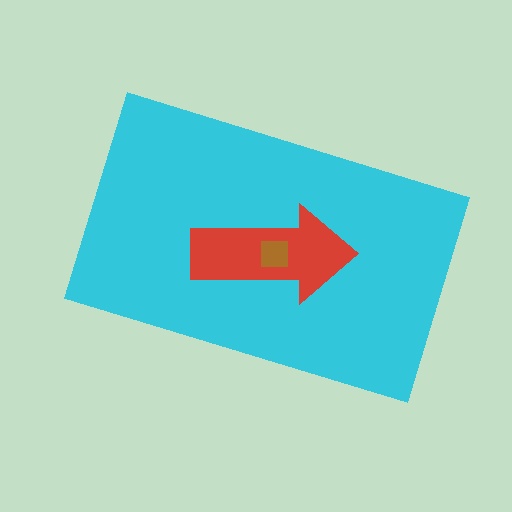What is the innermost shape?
The brown square.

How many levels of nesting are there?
3.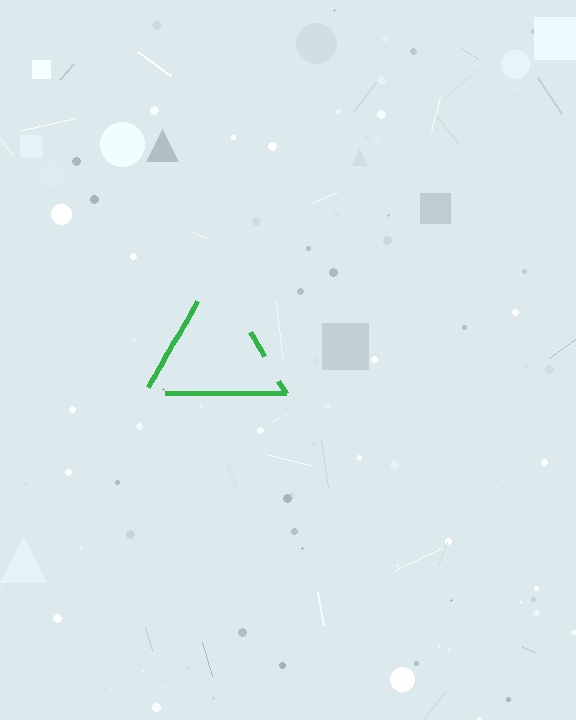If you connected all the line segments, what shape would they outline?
They would outline a triangle.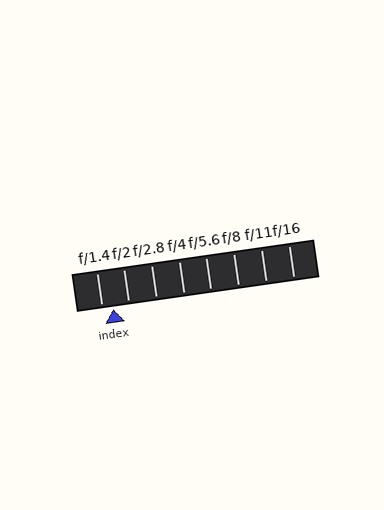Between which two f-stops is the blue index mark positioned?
The index mark is between f/1.4 and f/2.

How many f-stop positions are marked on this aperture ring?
There are 8 f-stop positions marked.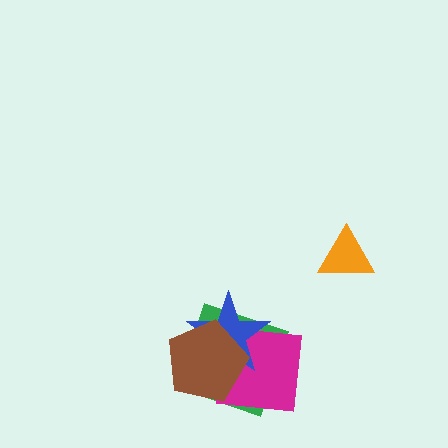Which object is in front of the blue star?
The brown pentagon is in front of the blue star.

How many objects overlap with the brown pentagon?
3 objects overlap with the brown pentagon.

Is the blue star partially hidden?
Yes, it is partially covered by another shape.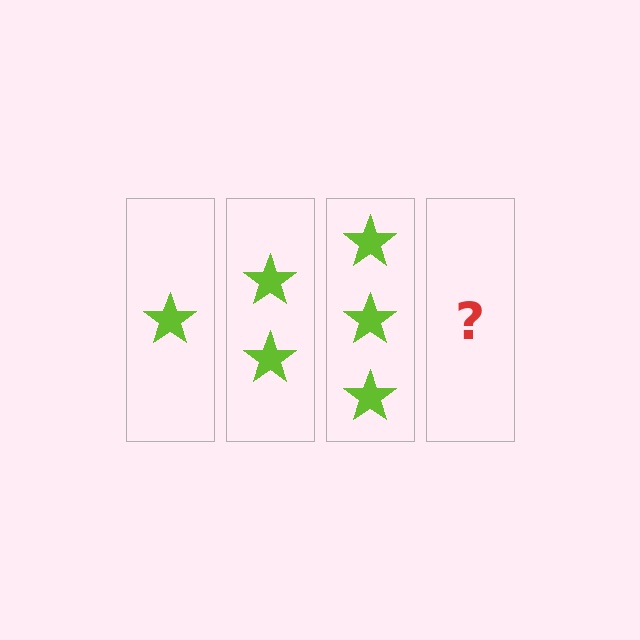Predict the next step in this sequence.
The next step is 4 stars.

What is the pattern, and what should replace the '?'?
The pattern is that each step adds one more star. The '?' should be 4 stars.